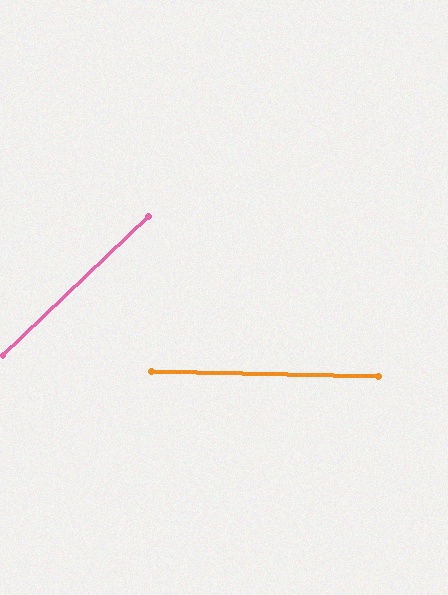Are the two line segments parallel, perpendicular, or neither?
Neither parallel nor perpendicular — they differ by about 45°.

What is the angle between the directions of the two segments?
Approximately 45 degrees.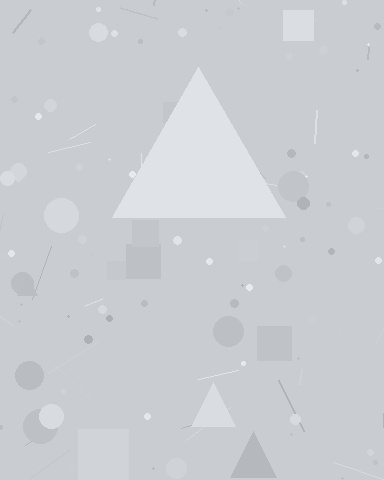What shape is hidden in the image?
A triangle is hidden in the image.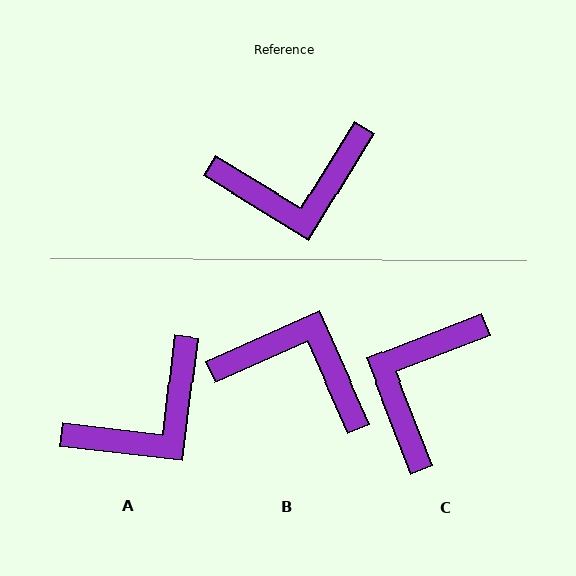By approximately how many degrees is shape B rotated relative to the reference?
Approximately 145 degrees counter-clockwise.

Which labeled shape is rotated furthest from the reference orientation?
B, about 145 degrees away.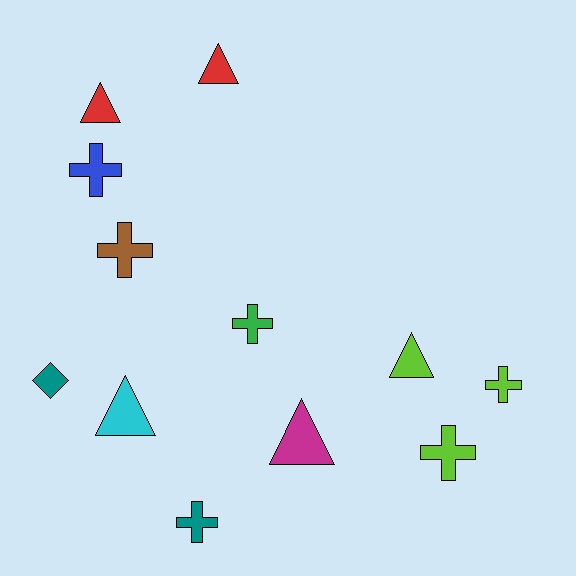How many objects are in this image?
There are 12 objects.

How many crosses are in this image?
There are 6 crosses.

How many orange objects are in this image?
There are no orange objects.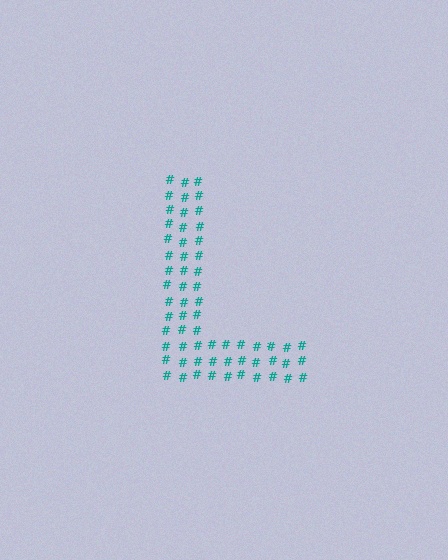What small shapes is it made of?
It is made of small hash symbols.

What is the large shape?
The large shape is the letter L.